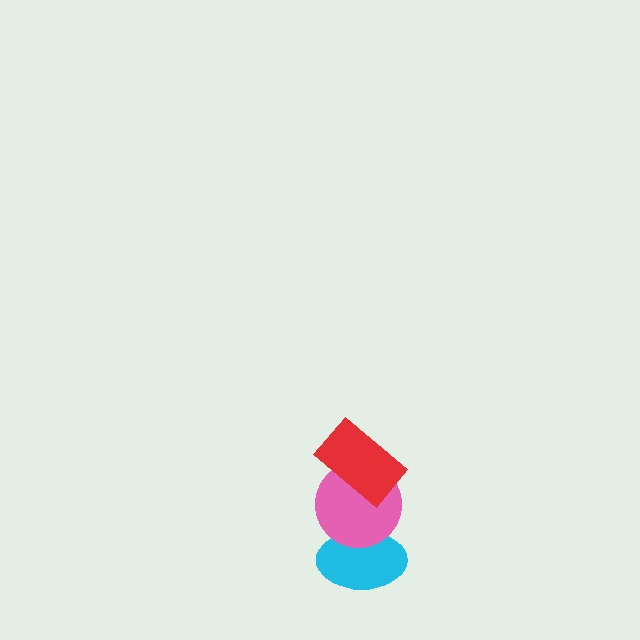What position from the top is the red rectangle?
The red rectangle is 1st from the top.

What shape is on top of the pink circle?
The red rectangle is on top of the pink circle.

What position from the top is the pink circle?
The pink circle is 2nd from the top.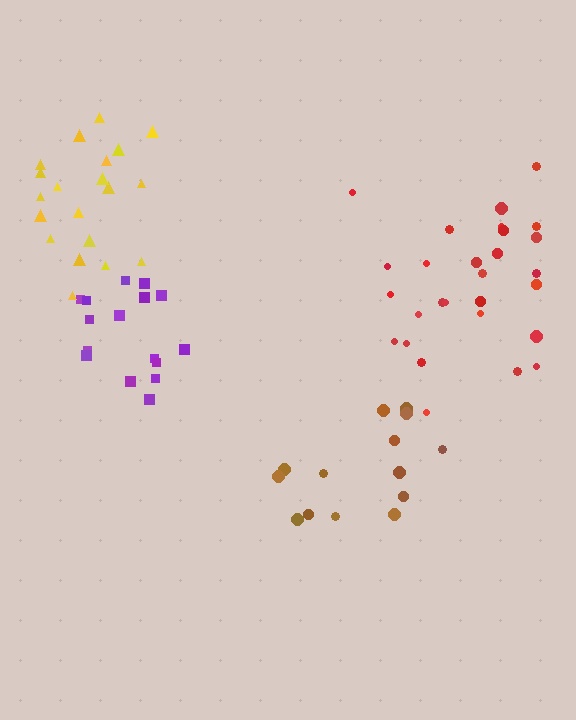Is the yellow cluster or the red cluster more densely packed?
Yellow.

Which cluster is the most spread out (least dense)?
Red.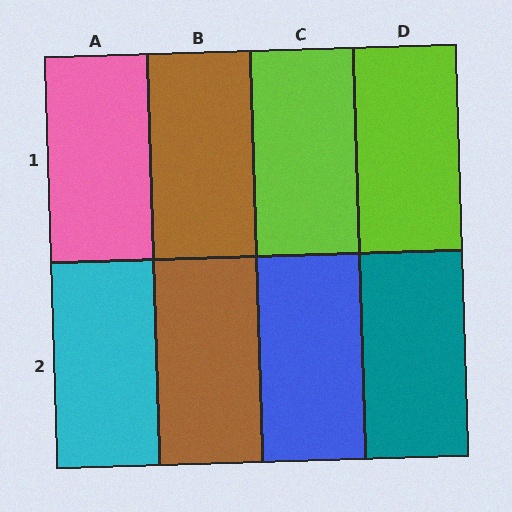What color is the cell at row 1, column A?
Pink.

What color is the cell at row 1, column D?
Lime.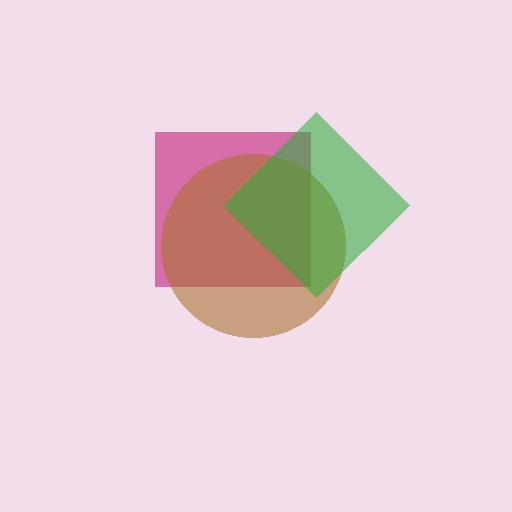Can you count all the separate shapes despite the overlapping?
Yes, there are 3 separate shapes.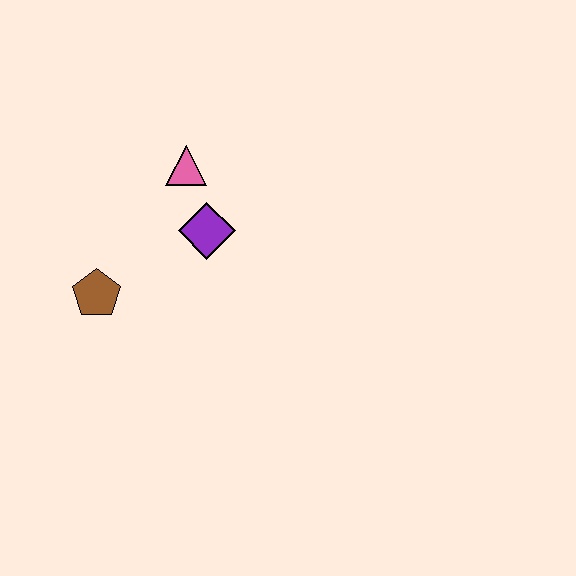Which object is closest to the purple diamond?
The pink triangle is closest to the purple diamond.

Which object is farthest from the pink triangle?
The brown pentagon is farthest from the pink triangle.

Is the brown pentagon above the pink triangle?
No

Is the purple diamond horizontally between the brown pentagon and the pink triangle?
No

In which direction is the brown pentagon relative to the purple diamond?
The brown pentagon is to the left of the purple diamond.